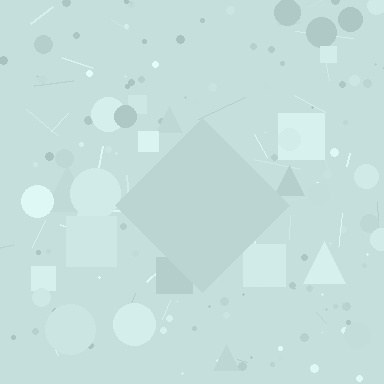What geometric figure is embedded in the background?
A diamond is embedded in the background.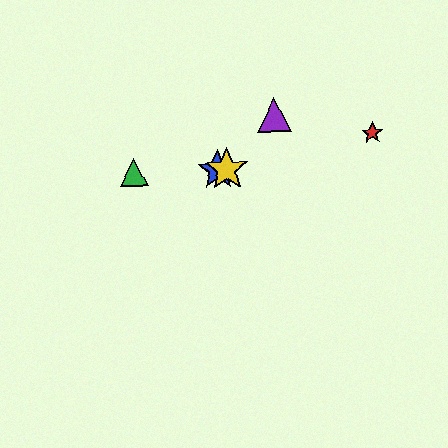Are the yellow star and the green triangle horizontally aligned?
Yes, both are at y≈170.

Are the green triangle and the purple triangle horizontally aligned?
No, the green triangle is at y≈173 and the purple triangle is at y≈115.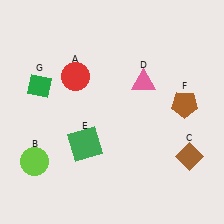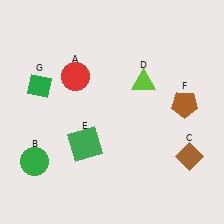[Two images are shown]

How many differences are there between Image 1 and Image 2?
There are 2 differences between the two images.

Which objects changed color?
B changed from lime to green. D changed from pink to lime.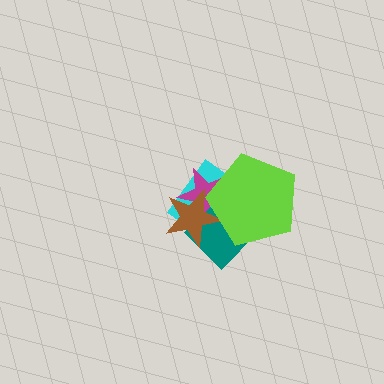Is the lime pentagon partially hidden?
No, no other shape covers it.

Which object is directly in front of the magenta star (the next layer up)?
The teal diamond is directly in front of the magenta star.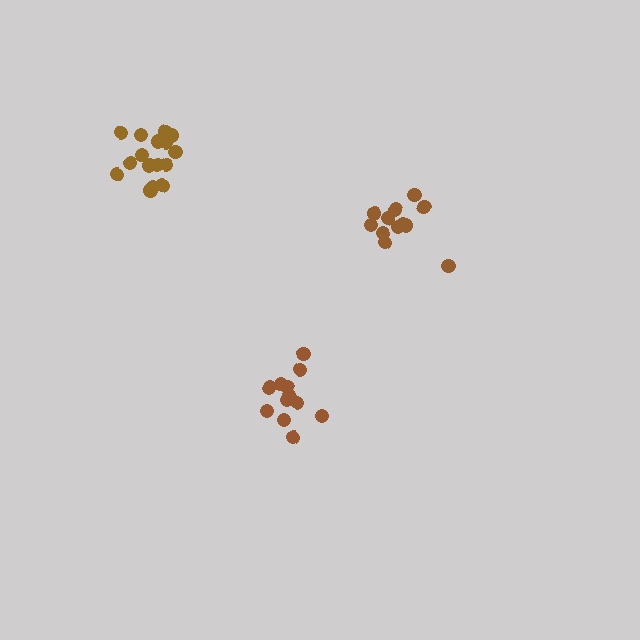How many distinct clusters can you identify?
There are 3 distinct clusters.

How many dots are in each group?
Group 1: 16 dots, Group 2: 12 dots, Group 3: 12 dots (40 total).